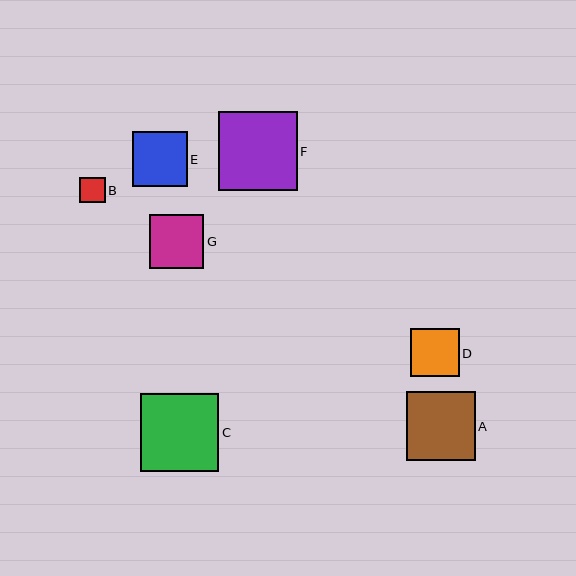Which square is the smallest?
Square B is the smallest with a size of approximately 25 pixels.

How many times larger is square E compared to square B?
Square E is approximately 2.2 times the size of square B.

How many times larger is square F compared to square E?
Square F is approximately 1.4 times the size of square E.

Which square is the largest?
Square F is the largest with a size of approximately 79 pixels.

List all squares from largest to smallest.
From largest to smallest: F, C, A, G, E, D, B.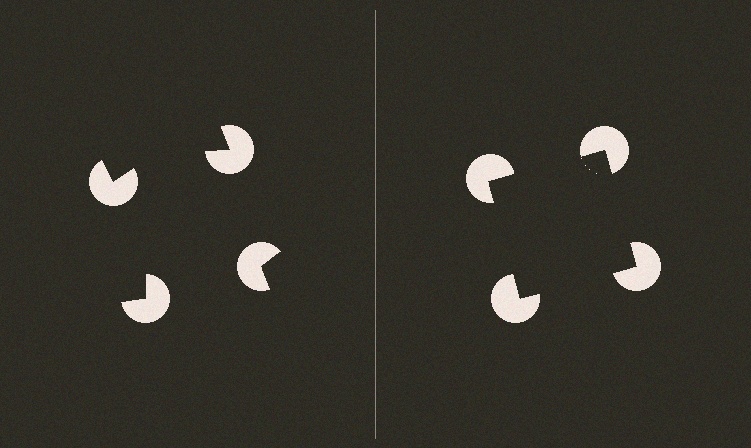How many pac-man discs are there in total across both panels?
8 — 4 on each side.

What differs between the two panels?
The pac-man discs are positioned identically on both sides; only the wedge orientations differ. On the right they align to a square; on the left they are misaligned.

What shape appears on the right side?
An illusory square.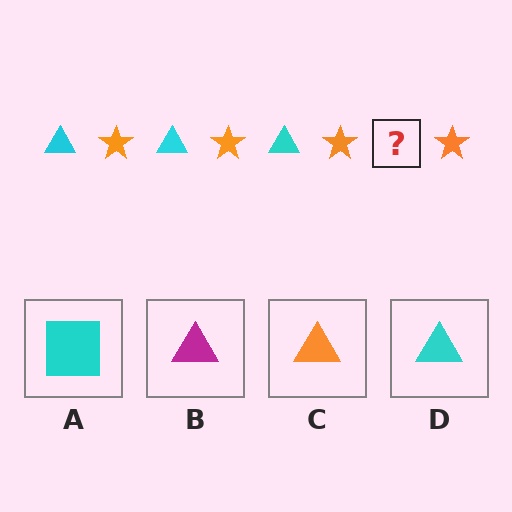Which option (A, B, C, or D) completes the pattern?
D.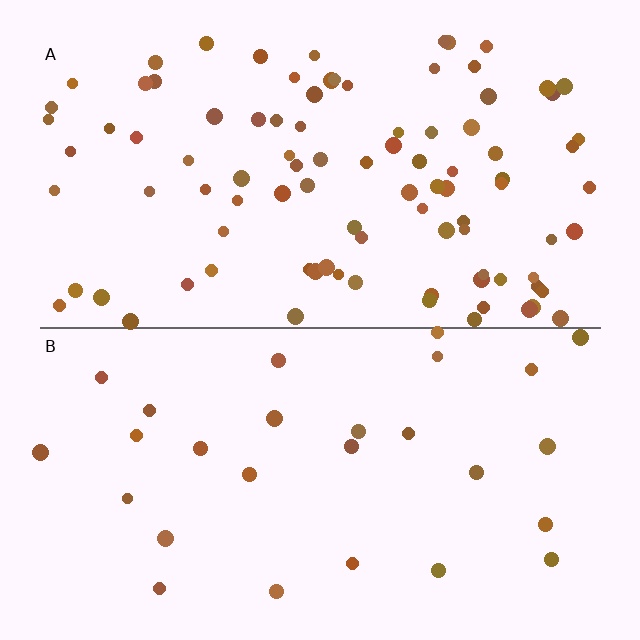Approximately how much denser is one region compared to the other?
Approximately 3.5× — region A over region B.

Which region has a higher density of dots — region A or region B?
A (the top).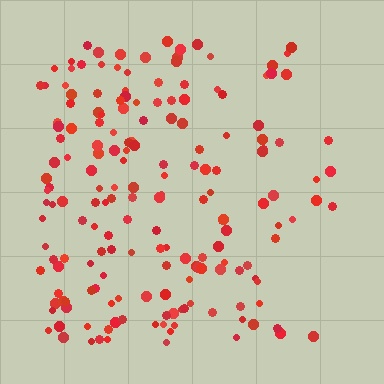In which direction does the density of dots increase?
From right to left, with the left side densest.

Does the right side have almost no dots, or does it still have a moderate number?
Still a moderate number, just noticeably fewer than the left.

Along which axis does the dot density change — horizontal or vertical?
Horizontal.